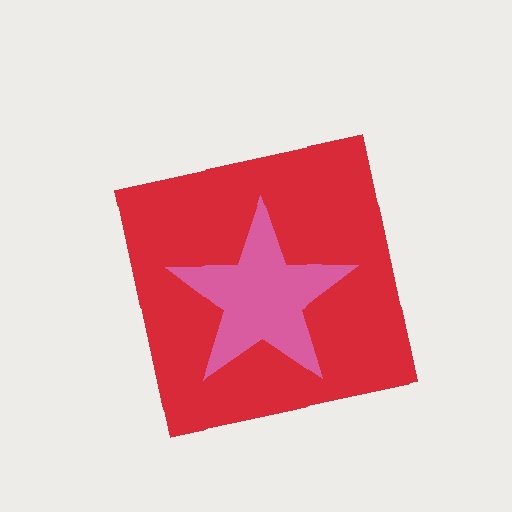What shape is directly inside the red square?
The pink star.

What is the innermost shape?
The pink star.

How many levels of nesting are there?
2.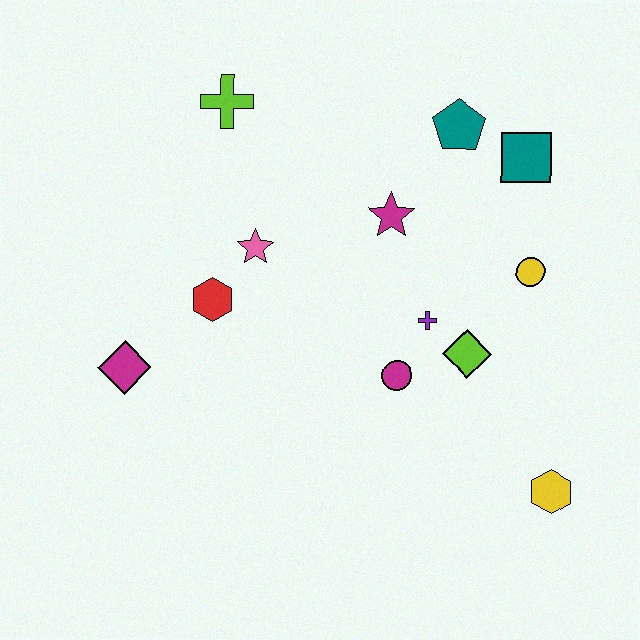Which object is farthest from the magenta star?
The yellow hexagon is farthest from the magenta star.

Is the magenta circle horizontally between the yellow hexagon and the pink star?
Yes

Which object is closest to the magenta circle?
The purple cross is closest to the magenta circle.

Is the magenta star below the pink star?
No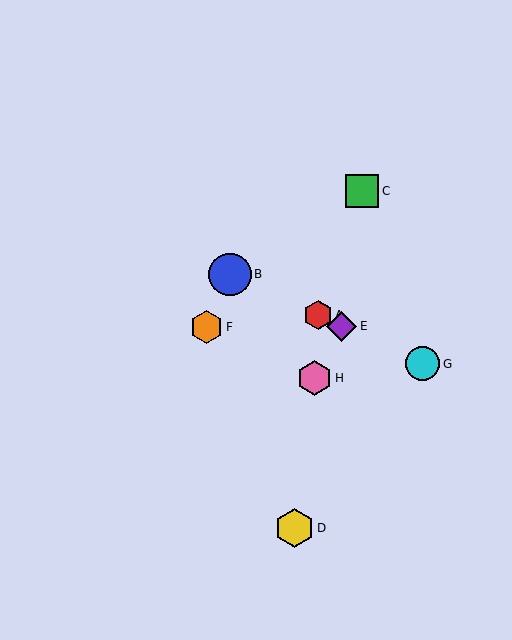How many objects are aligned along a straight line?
4 objects (A, B, E, G) are aligned along a straight line.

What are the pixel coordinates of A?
Object A is at (318, 315).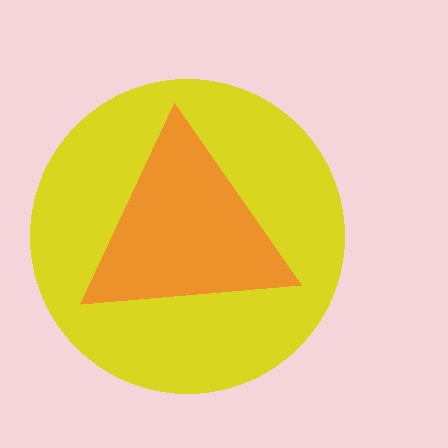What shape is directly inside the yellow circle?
The orange triangle.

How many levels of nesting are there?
2.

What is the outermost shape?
The yellow circle.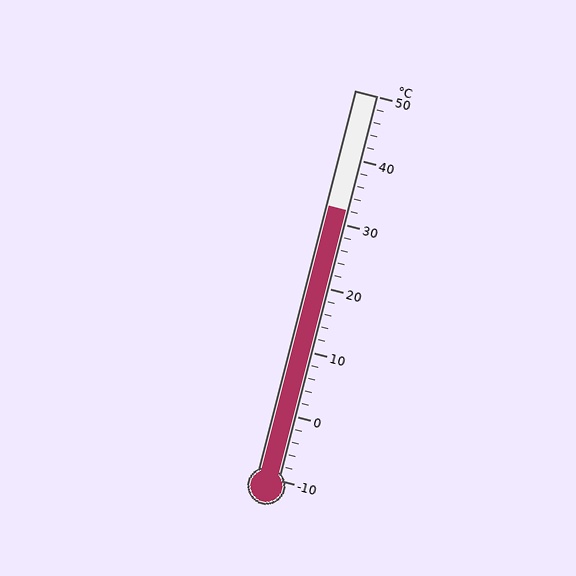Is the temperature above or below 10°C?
The temperature is above 10°C.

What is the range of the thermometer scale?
The thermometer scale ranges from -10°C to 50°C.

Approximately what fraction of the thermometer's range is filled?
The thermometer is filled to approximately 70% of its range.